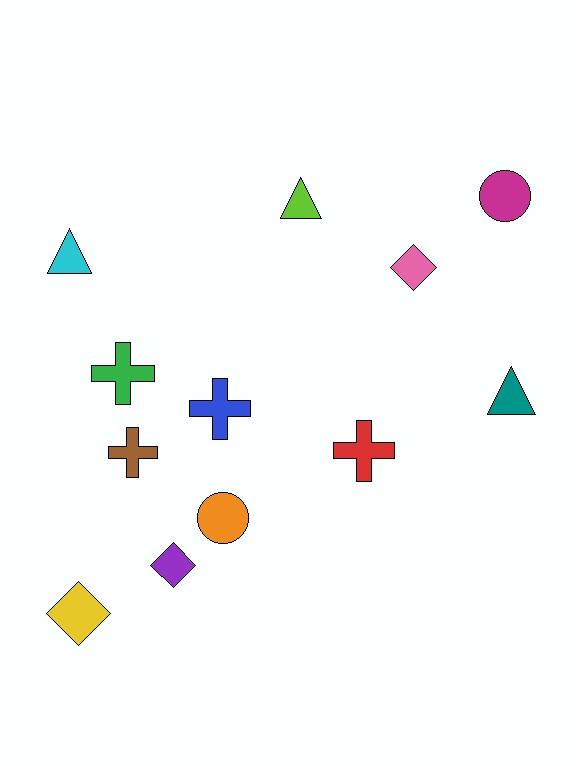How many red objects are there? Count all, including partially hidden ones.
There is 1 red object.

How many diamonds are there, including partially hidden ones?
There are 3 diamonds.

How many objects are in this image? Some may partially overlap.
There are 12 objects.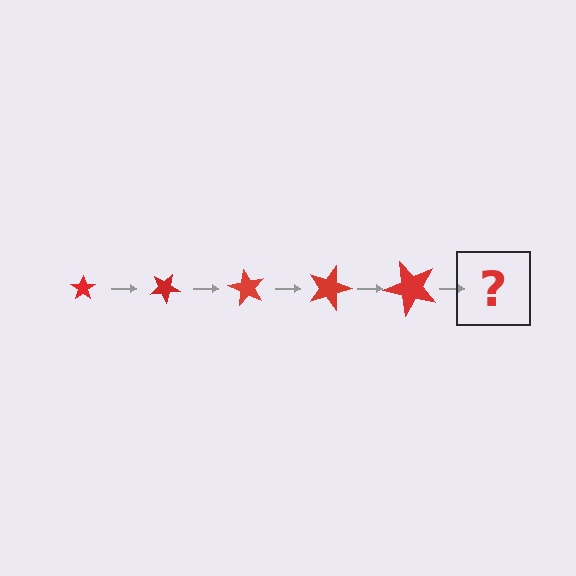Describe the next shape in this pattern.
It should be a star, larger than the previous one and rotated 150 degrees from the start.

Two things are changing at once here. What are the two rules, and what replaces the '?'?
The two rules are that the star grows larger each step and it rotates 30 degrees each step. The '?' should be a star, larger than the previous one and rotated 150 degrees from the start.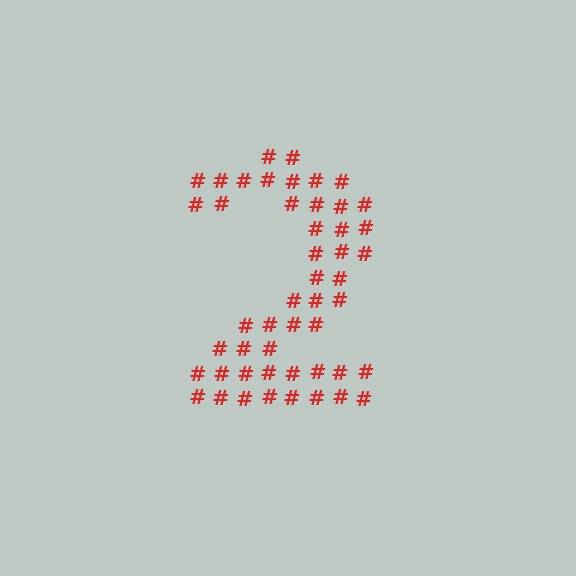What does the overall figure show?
The overall figure shows the digit 2.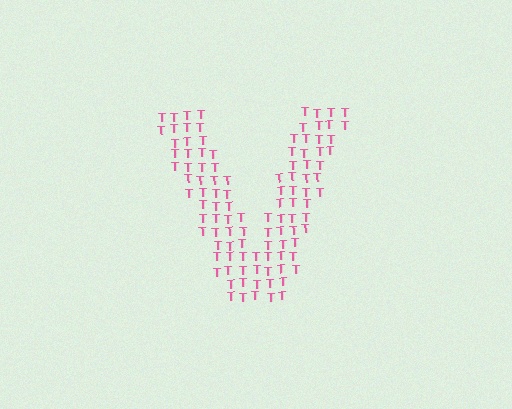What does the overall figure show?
The overall figure shows the letter V.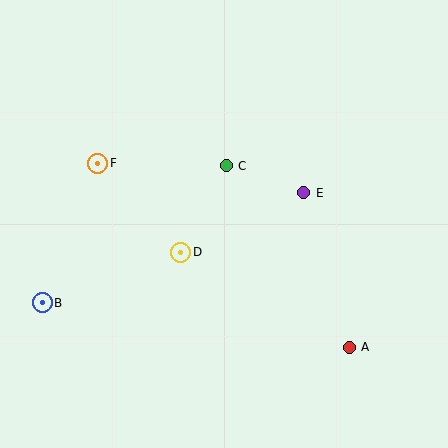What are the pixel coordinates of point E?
Point E is at (304, 193).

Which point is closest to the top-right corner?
Point E is closest to the top-right corner.